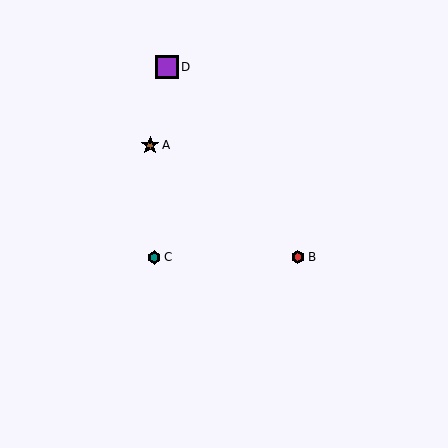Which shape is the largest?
The purple square (labeled D) is the largest.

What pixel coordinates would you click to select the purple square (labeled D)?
Click at (167, 67) to select the purple square D.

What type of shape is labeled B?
Shape B is a red hexagon.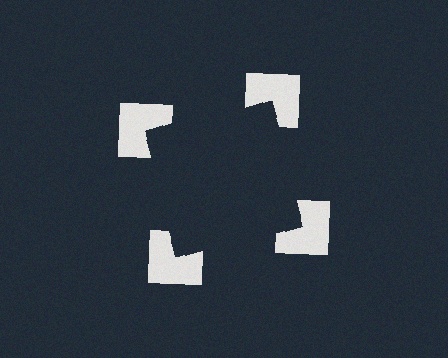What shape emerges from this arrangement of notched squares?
An illusory square — its edges are inferred from the aligned wedge cuts in the notched squares, not physically drawn.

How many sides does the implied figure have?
4 sides.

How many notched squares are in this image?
There are 4 — one at each vertex of the illusory square.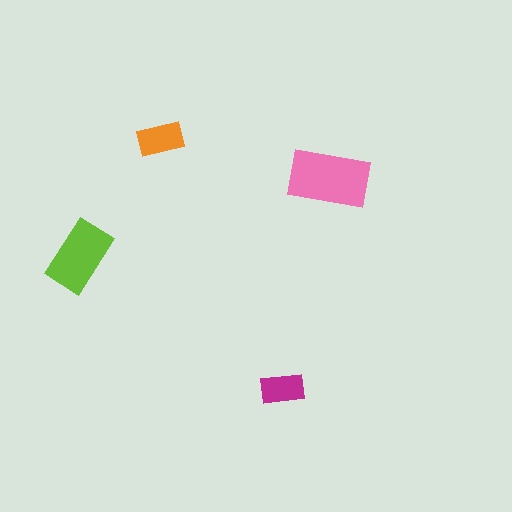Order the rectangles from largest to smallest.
the pink one, the lime one, the orange one, the magenta one.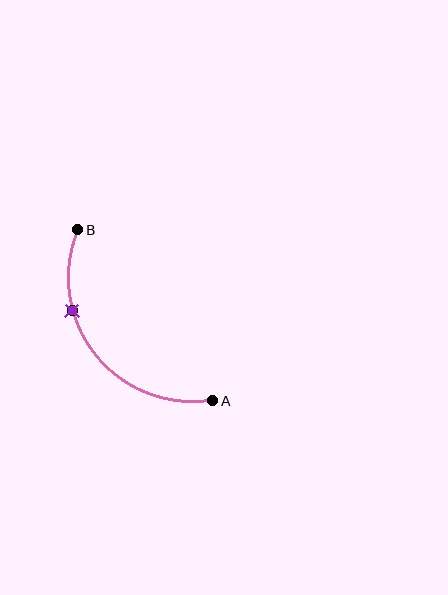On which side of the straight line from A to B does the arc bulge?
The arc bulges below and to the left of the straight line connecting A and B.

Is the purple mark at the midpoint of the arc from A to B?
No. The purple mark lies on the arc but is closer to endpoint B. The arc midpoint would be at the point on the curve equidistant along the arc from both A and B.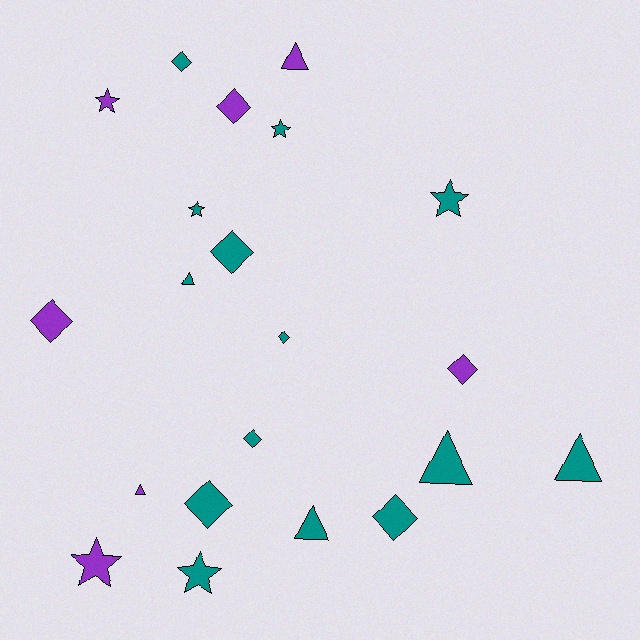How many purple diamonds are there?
There are 3 purple diamonds.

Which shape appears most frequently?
Diamond, with 9 objects.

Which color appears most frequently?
Teal, with 14 objects.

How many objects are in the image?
There are 21 objects.